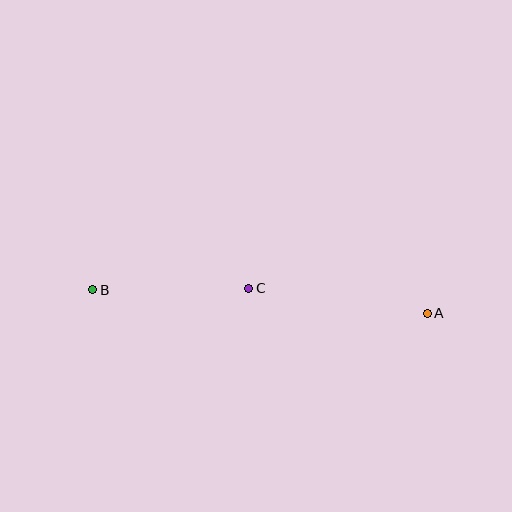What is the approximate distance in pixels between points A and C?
The distance between A and C is approximately 180 pixels.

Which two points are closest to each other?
Points B and C are closest to each other.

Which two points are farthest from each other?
Points A and B are farthest from each other.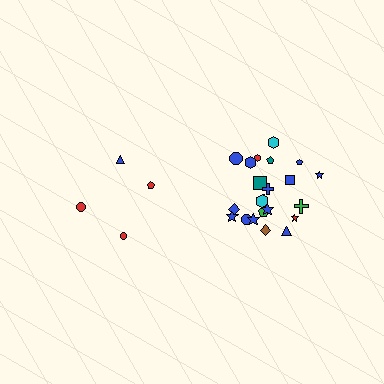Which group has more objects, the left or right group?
The right group.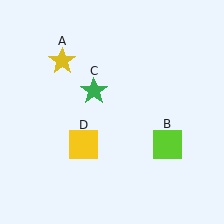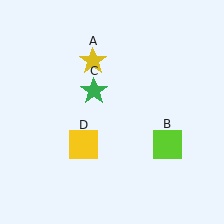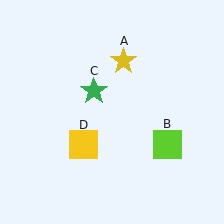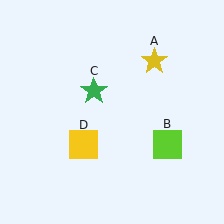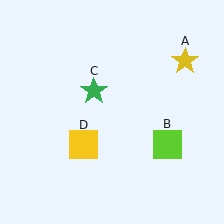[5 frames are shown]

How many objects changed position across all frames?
1 object changed position: yellow star (object A).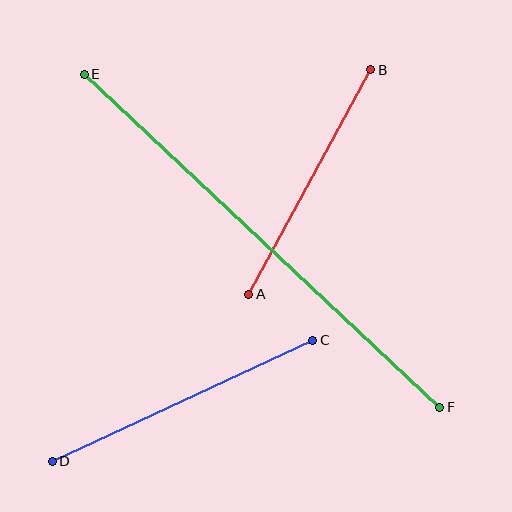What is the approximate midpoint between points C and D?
The midpoint is at approximately (183, 401) pixels.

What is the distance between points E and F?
The distance is approximately 487 pixels.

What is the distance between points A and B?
The distance is approximately 255 pixels.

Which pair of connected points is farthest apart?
Points E and F are farthest apart.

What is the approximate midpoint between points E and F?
The midpoint is at approximately (262, 241) pixels.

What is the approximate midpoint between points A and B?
The midpoint is at approximately (310, 182) pixels.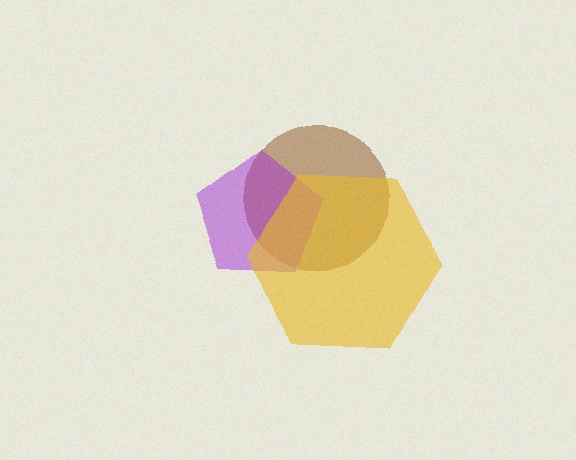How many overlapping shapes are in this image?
There are 3 overlapping shapes in the image.